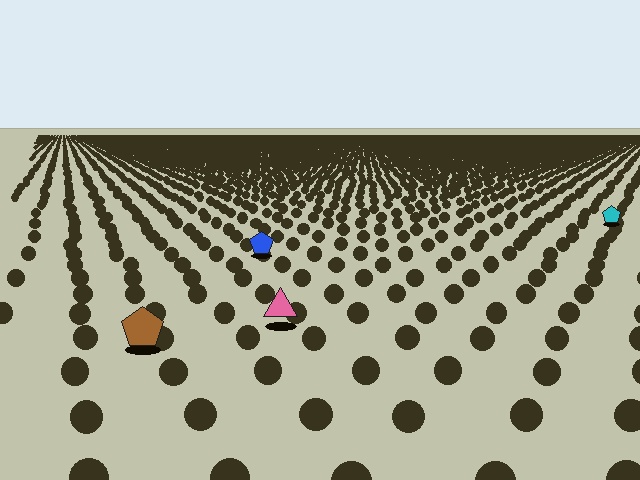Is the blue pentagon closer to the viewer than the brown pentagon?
No. The brown pentagon is closer — you can tell from the texture gradient: the ground texture is coarser near it.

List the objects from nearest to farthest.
From nearest to farthest: the brown pentagon, the pink triangle, the blue pentagon, the cyan pentagon.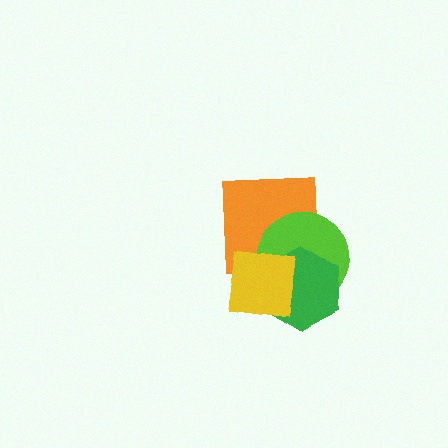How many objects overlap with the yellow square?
3 objects overlap with the yellow square.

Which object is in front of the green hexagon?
The yellow square is in front of the green hexagon.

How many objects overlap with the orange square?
3 objects overlap with the orange square.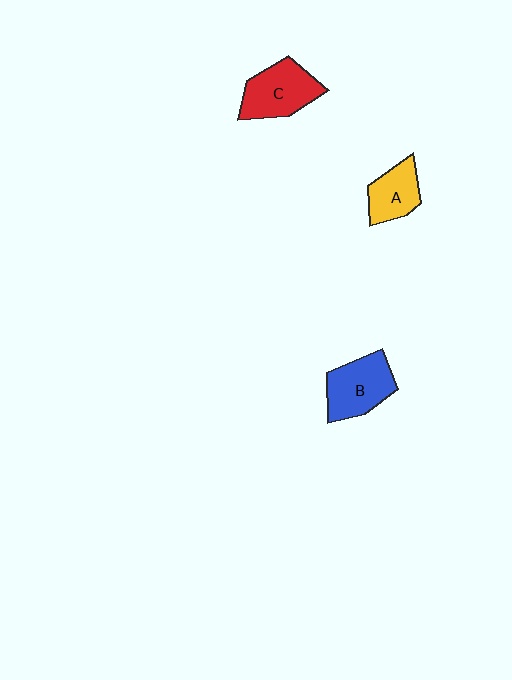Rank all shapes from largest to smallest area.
From largest to smallest: C (red), B (blue), A (yellow).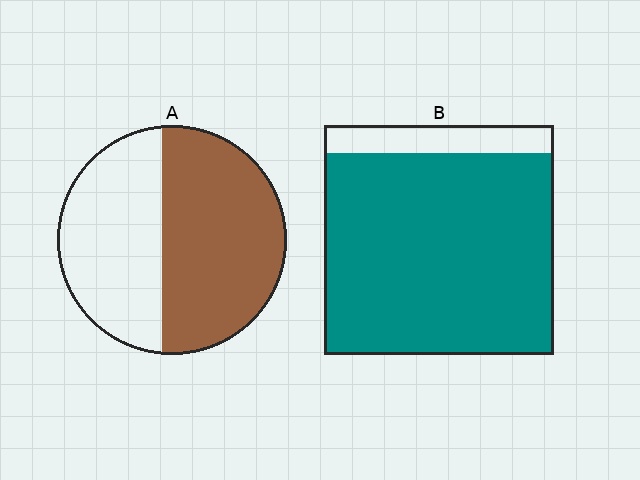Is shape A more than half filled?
Yes.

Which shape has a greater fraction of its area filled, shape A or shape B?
Shape B.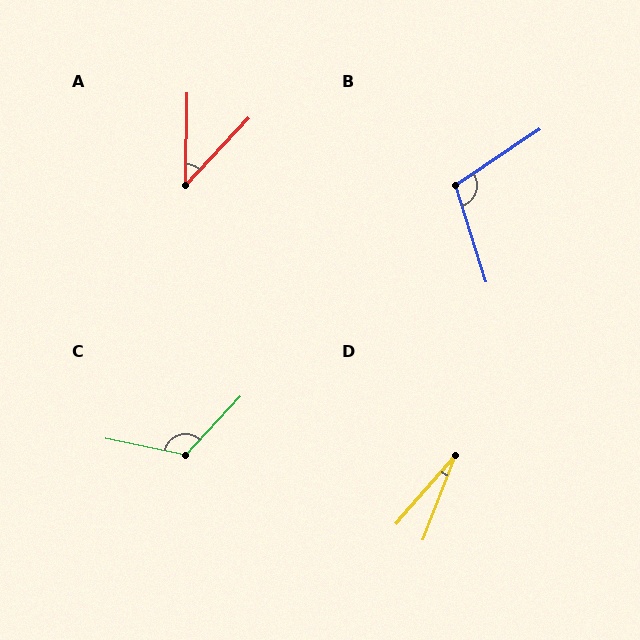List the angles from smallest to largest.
D (20°), A (42°), B (106°), C (122°).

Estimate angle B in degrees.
Approximately 106 degrees.